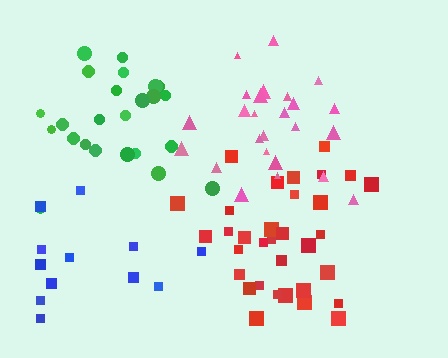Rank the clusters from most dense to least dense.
red, pink, green, blue.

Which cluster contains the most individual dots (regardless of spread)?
Red (33).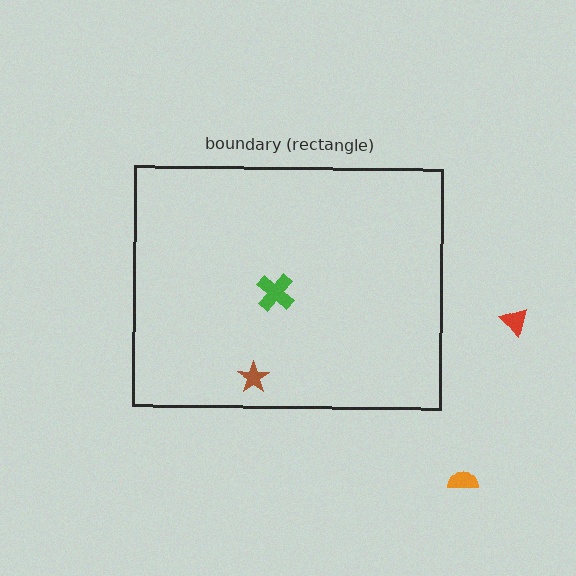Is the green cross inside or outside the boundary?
Inside.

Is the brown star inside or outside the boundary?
Inside.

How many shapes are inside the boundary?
2 inside, 2 outside.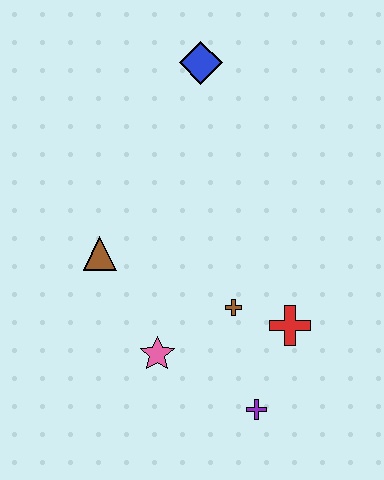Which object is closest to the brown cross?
The red cross is closest to the brown cross.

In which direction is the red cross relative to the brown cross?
The red cross is to the right of the brown cross.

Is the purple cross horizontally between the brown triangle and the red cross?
Yes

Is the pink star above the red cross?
No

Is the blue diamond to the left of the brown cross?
Yes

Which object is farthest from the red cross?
The blue diamond is farthest from the red cross.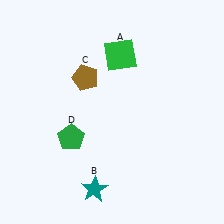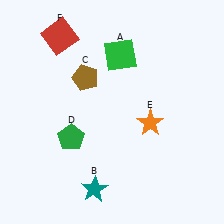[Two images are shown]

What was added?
An orange star (E), a red square (F) were added in Image 2.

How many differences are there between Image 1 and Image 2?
There are 2 differences between the two images.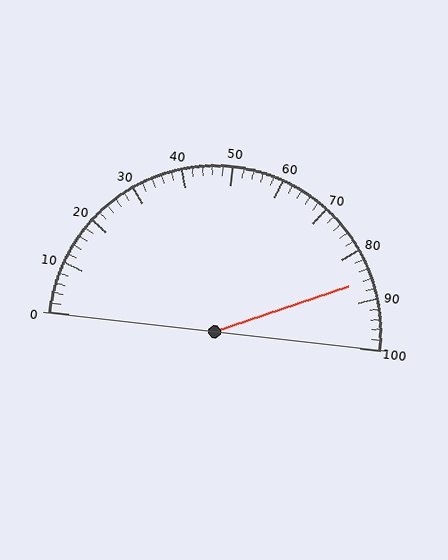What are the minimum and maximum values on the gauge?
The gauge ranges from 0 to 100.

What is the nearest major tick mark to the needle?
The nearest major tick mark is 90.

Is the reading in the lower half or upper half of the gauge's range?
The reading is in the upper half of the range (0 to 100).